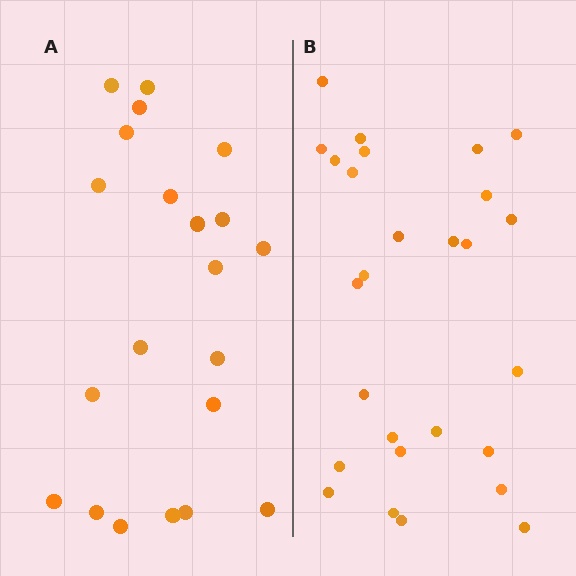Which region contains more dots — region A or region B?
Region B (the right region) has more dots.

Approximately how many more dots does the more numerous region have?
Region B has about 6 more dots than region A.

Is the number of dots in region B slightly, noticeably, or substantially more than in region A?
Region B has noticeably more, but not dramatically so. The ratio is roughly 1.3 to 1.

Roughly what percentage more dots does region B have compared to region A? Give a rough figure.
About 30% more.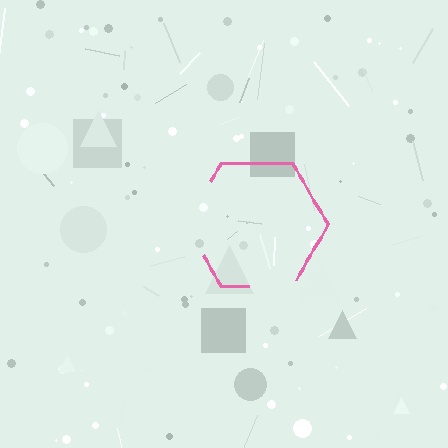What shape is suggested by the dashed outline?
The dashed outline suggests a hexagon.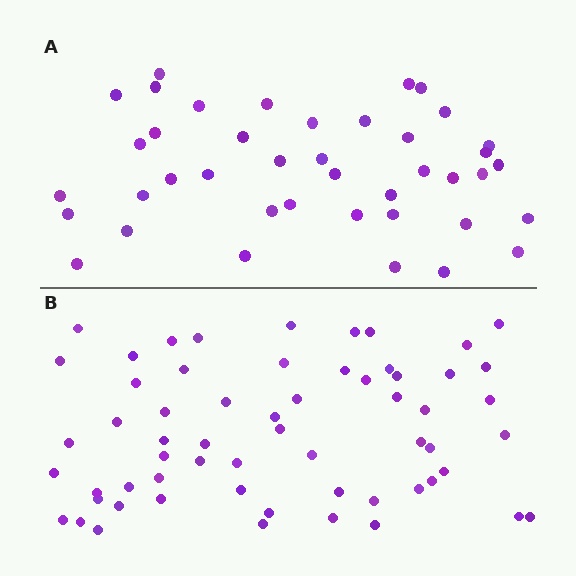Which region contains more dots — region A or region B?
Region B (the bottom region) has more dots.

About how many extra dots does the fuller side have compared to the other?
Region B has approximately 20 more dots than region A.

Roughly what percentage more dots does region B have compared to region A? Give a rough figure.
About 45% more.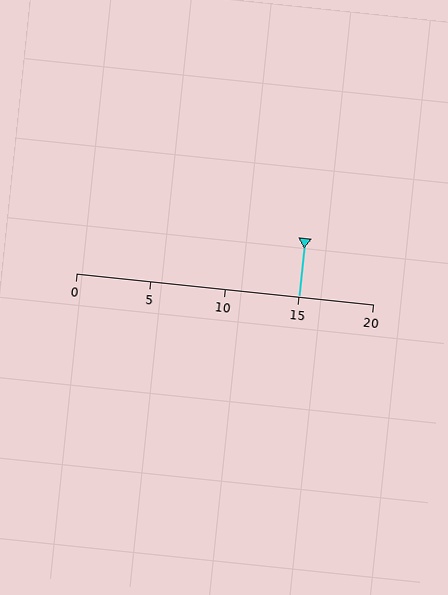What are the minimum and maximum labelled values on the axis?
The axis runs from 0 to 20.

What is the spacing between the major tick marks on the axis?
The major ticks are spaced 5 apart.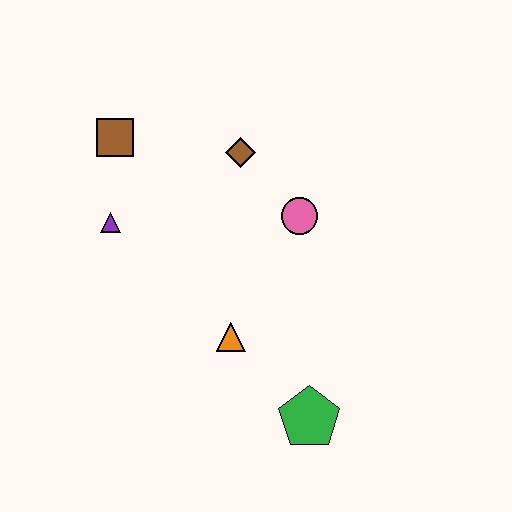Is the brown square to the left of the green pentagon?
Yes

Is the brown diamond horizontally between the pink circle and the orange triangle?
Yes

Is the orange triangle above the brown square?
No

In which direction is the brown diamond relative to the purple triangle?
The brown diamond is to the right of the purple triangle.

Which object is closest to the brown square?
The purple triangle is closest to the brown square.